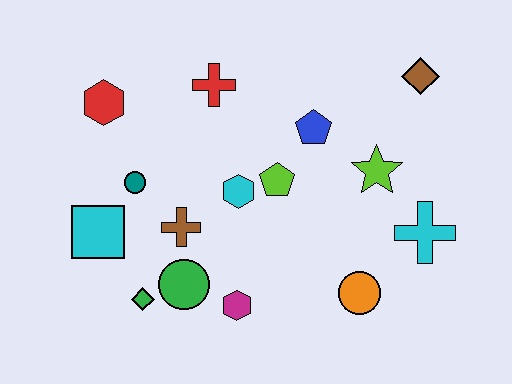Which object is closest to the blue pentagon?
The lime pentagon is closest to the blue pentagon.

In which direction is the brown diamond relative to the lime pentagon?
The brown diamond is to the right of the lime pentagon.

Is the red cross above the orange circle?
Yes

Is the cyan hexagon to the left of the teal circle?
No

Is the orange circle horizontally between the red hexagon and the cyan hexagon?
No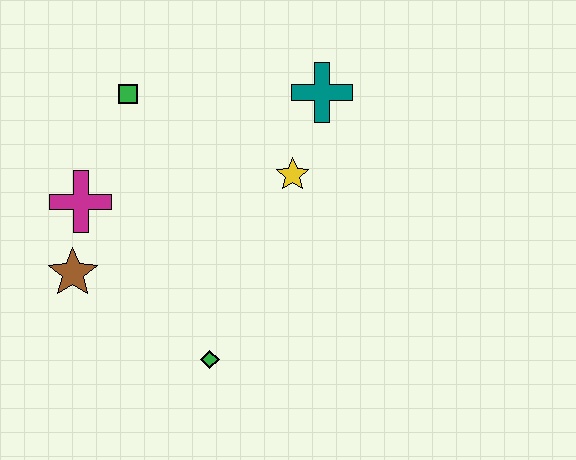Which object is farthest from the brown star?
The teal cross is farthest from the brown star.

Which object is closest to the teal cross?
The yellow star is closest to the teal cross.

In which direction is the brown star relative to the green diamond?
The brown star is to the left of the green diamond.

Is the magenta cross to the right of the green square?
No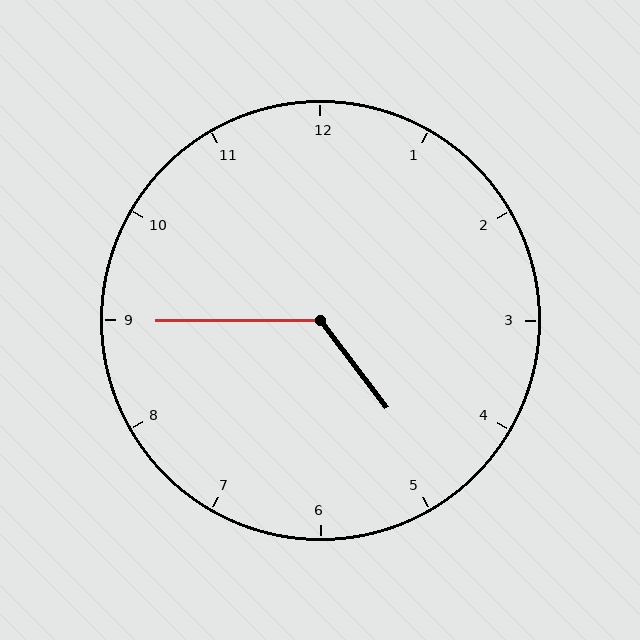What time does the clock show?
4:45.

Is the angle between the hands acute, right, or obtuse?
It is obtuse.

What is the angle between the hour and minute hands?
Approximately 128 degrees.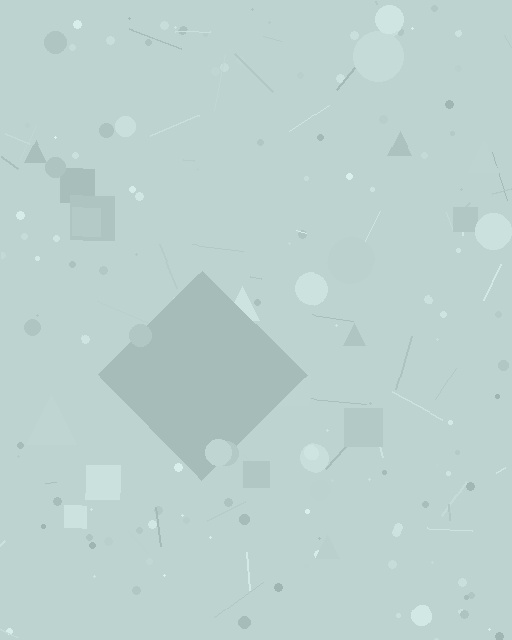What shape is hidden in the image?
A diamond is hidden in the image.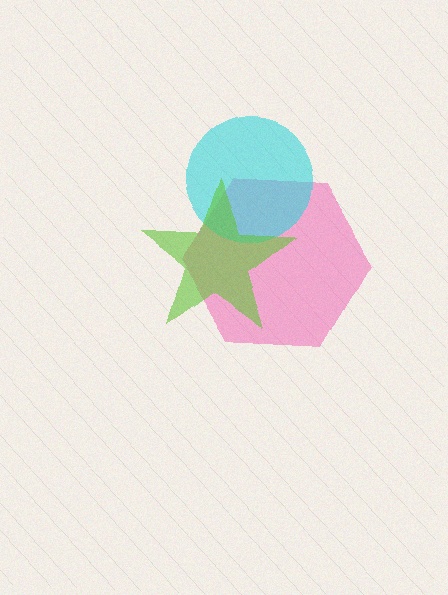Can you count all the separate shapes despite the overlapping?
Yes, there are 3 separate shapes.